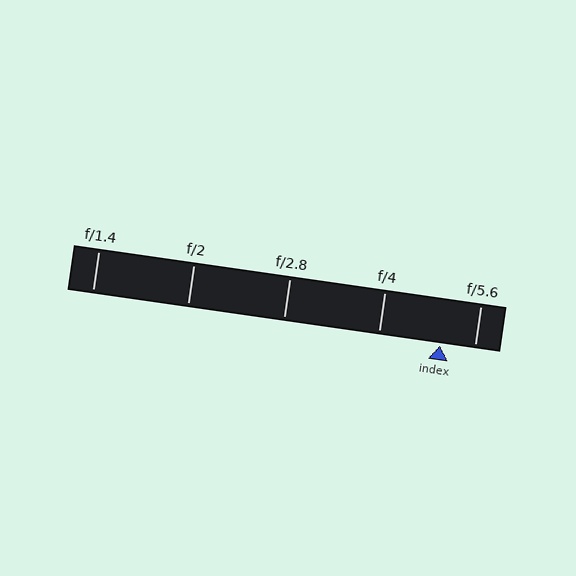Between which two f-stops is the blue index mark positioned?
The index mark is between f/4 and f/5.6.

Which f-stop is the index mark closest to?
The index mark is closest to f/5.6.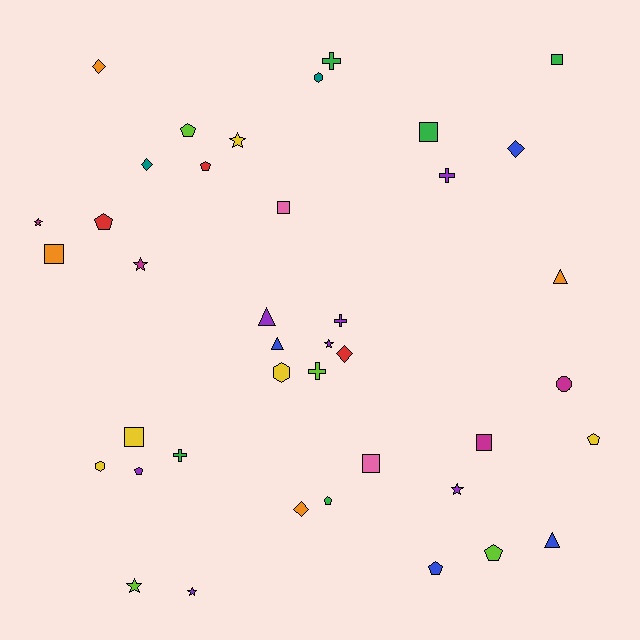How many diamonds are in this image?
There are 5 diamonds.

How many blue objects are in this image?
There are 4 blue objects.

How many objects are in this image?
There are 40 objects.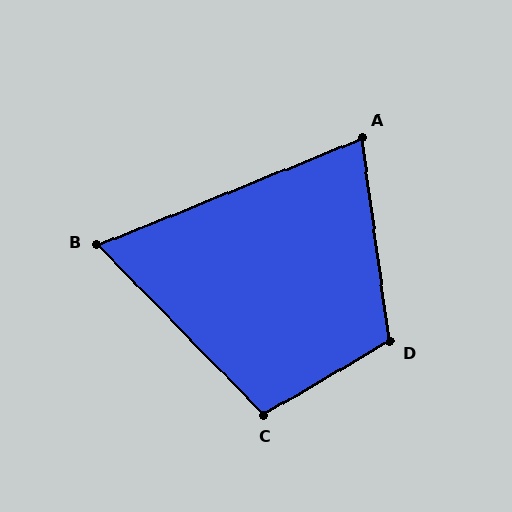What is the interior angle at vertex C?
Approximately 104 degrees (obtuse).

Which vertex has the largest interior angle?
D, at approximately 112 degrees.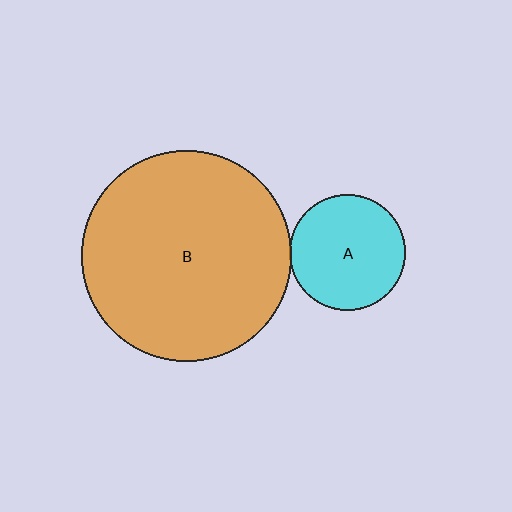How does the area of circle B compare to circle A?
Approximately 3.3 times.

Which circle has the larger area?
Circle B (orange).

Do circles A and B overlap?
Yes.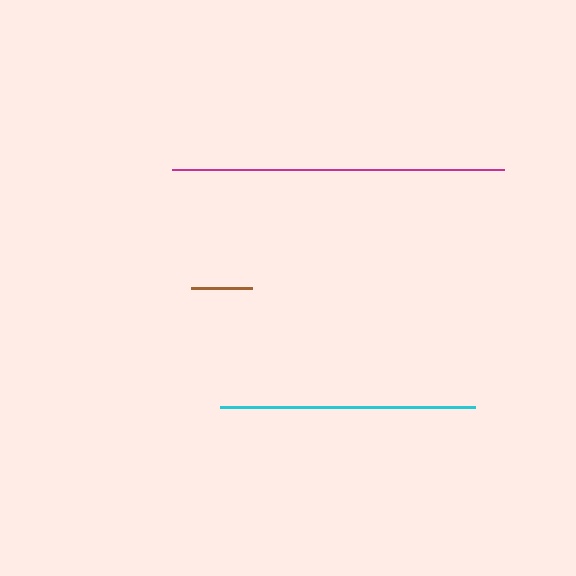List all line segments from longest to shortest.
From longest to shortest: magenta, cyan, brown.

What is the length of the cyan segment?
The cyan segment is approximately 255 pixels long.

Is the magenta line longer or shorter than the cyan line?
The magenta line is longer than the cyan line.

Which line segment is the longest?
The magenta line is the longest at approximately 332 pixels.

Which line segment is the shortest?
The brown line is the shortest at approximately 61 pixels.